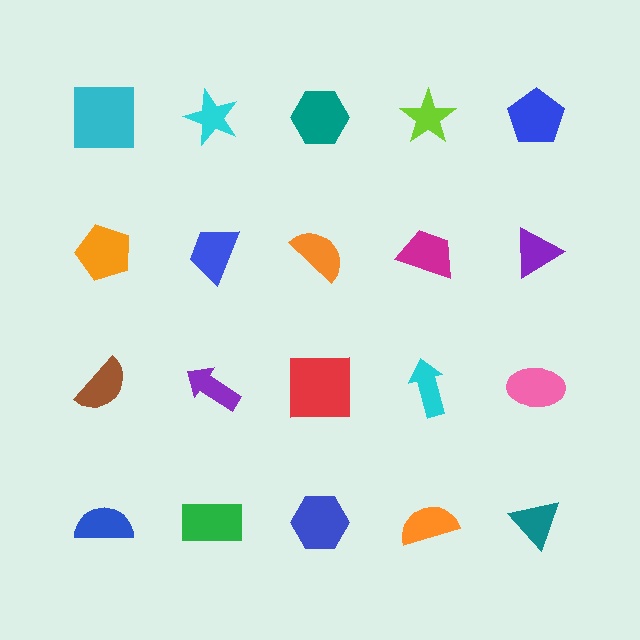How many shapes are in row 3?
5 shapes.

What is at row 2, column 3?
An orange semicircle.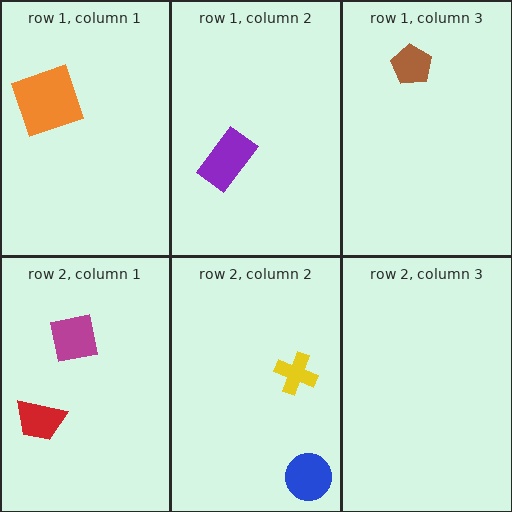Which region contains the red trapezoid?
The row 2, column 1 region.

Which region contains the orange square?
The row 1, column 1 region.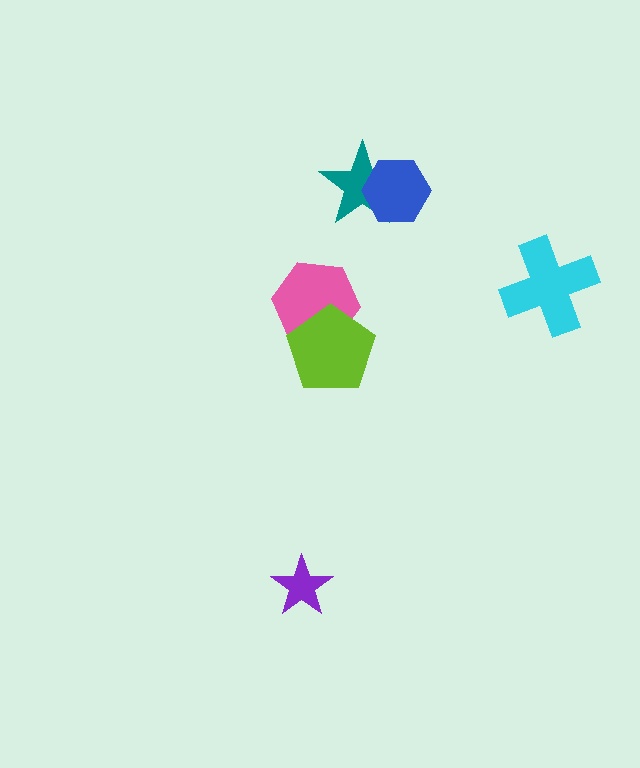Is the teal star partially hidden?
Yes, it is partially covered by another shape.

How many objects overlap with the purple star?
0 objects overlap with the purple star.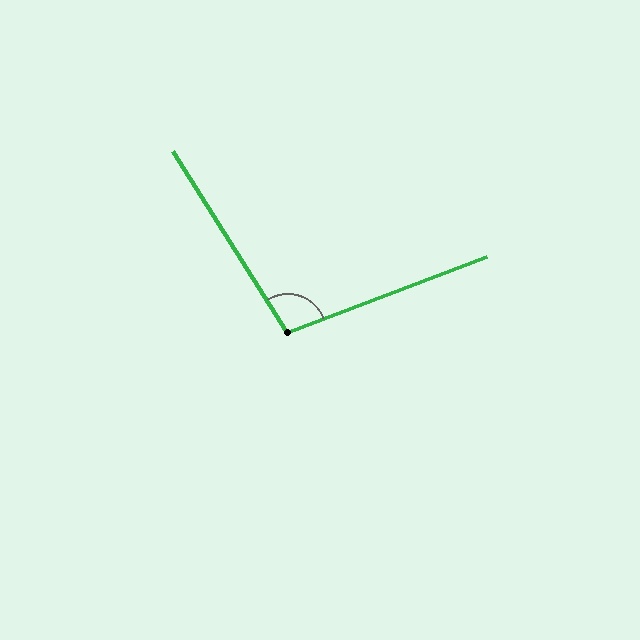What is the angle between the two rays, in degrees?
Approximately 102 degrees.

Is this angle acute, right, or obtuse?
It is obtuse.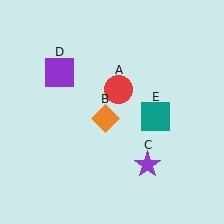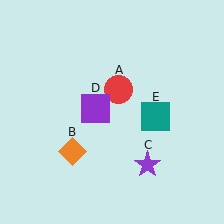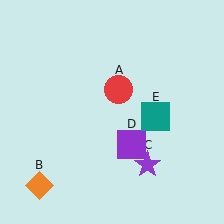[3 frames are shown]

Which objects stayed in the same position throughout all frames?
Red circle (object A) and purple star (object C) and teal square (object E) remained stationary.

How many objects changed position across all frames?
2 objects changed position: orange diamond (object B), purple square (object D).